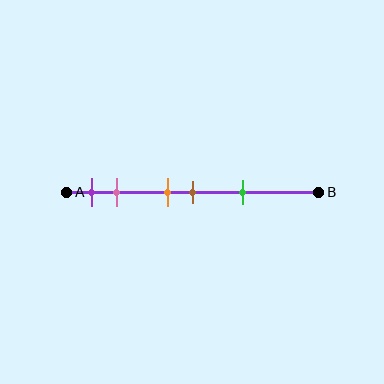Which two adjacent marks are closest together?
The orange and brown marks are the closest adjacent pair.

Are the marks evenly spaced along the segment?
No, the marks are not evenly spaced.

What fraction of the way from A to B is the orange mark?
The orange mark is approximately 40% (0.4) of the way from A to B.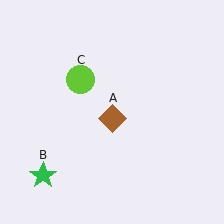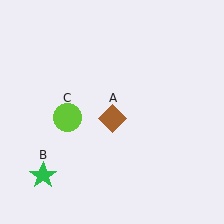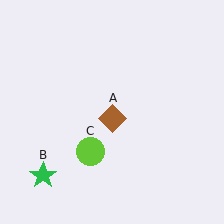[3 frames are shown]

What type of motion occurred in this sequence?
The lime circle (object C) rotated counterclockwise around the center of the scene.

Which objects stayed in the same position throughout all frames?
Brown diamond (object A) and green star (object B) remained stationary.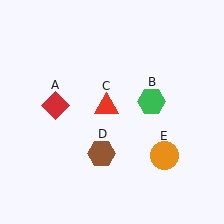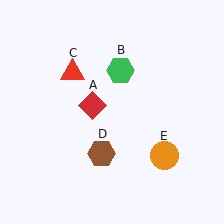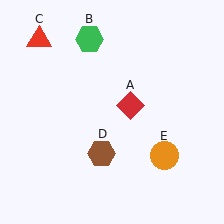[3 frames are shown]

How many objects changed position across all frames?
3 objects changed position: red diamond (object A), green hexagon (object B), red triangle (object C).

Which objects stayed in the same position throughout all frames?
Brown hexagon (object D) and orange circle (object E) remained stationary.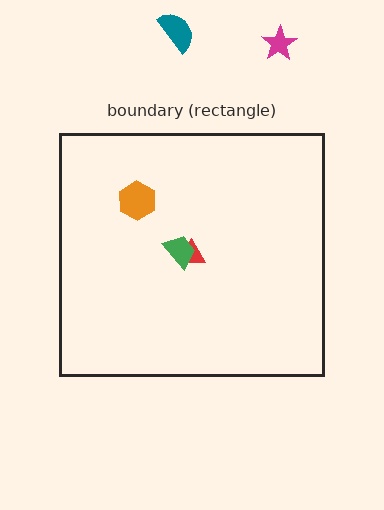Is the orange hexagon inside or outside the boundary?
Inside.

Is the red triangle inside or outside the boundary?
Inside.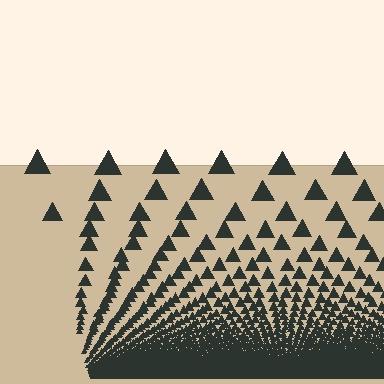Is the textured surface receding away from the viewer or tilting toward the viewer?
The surface appears to tilt toward the viewer. Texture elements get larger and sparser toward the top.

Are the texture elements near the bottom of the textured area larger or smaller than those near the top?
Smaller. The gradient is inverted — elements near the bottom are smaller and denser.